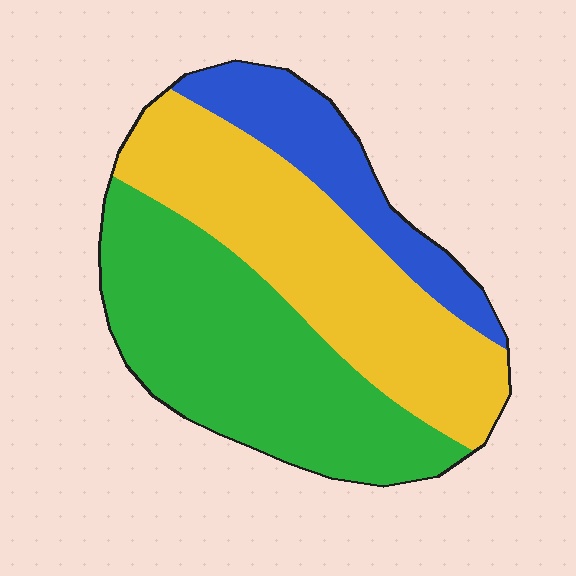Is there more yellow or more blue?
Yellow.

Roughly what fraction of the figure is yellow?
Yellow takes up about two fifths (2/5) of the figure.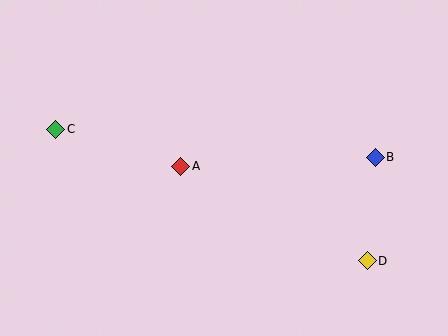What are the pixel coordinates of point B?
Point B is at (375, 157).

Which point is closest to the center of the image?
Point A at (181, 166) is closest to the center.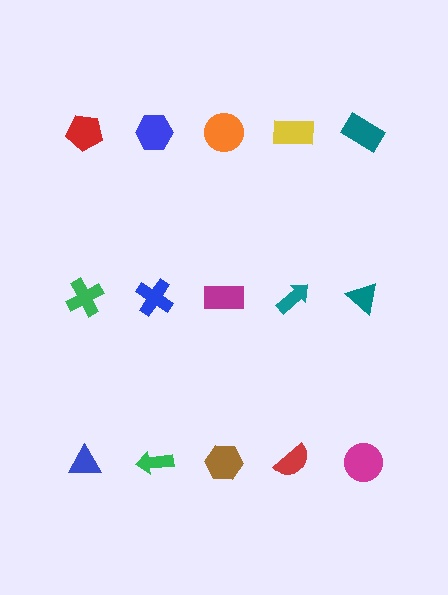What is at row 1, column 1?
A red pentagon.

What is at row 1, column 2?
A blue hexagon.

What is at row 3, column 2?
A green arrow.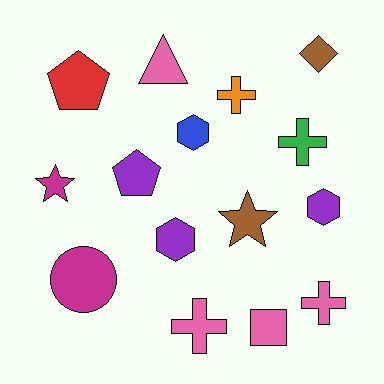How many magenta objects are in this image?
There are 2 magenta objects.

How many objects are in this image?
There are 15 objects.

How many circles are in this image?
There is 1 circle.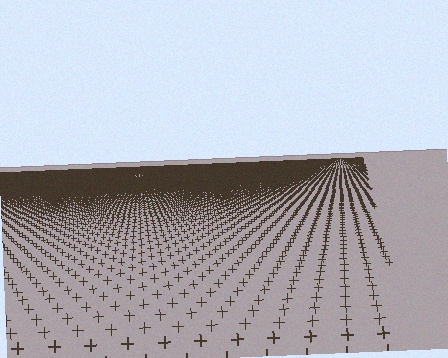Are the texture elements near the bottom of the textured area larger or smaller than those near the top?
Larger. Near the bottom, elements are closer to the viewer and appear at a bigger on-screen size.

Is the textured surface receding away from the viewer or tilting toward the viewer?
The surface is receding away from the viewer. Texture elements get smaller and denser toward the top.